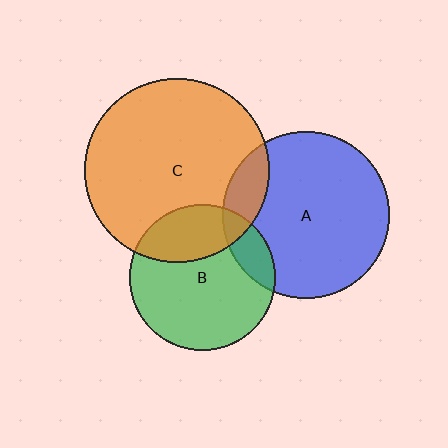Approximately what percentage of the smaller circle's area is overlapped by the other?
Approximately 15%.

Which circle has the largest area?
Circle C (orange).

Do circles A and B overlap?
Yes.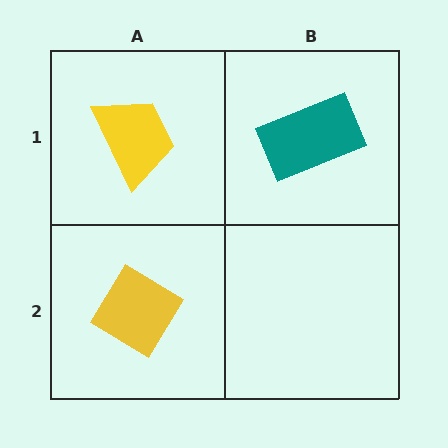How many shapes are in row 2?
1 shape.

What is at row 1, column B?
A teal rectangle.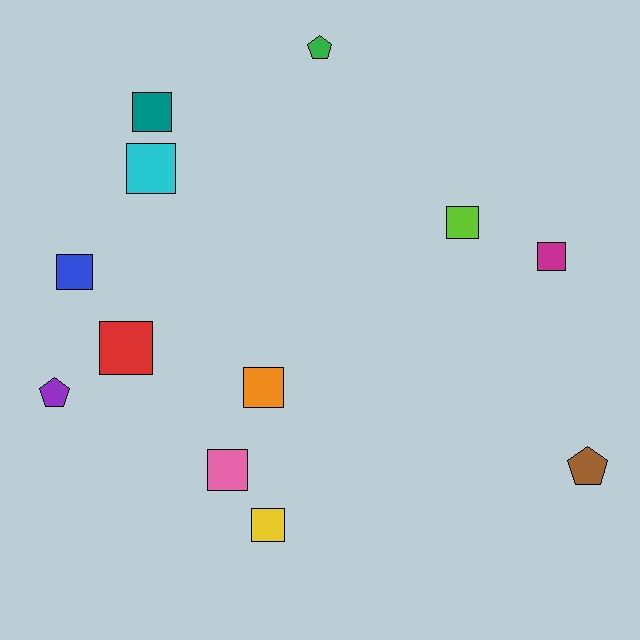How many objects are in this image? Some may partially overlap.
There are 12 objects.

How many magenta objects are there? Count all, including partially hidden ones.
There is 1 magenta object.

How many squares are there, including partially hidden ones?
There are 9 squares.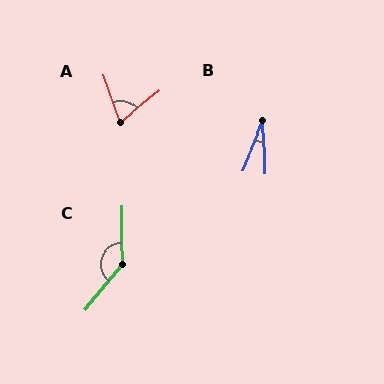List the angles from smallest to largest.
B (24°), A (71°), C (142°).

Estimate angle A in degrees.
Approximately 71 degrees.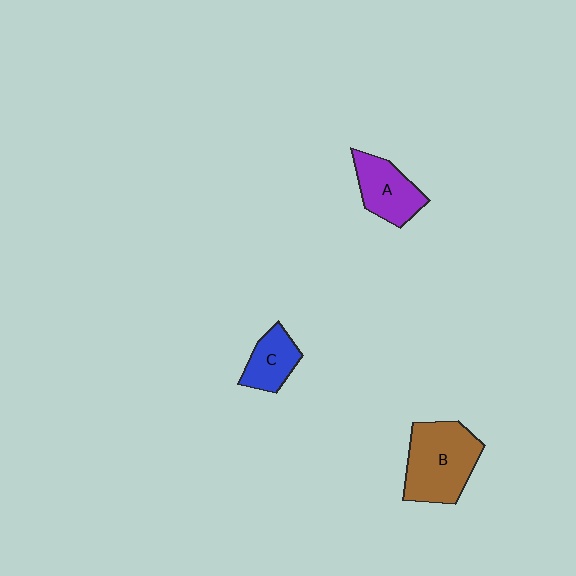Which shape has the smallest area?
Shape C (blue).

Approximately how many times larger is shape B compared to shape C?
Approximately 2.0 times.